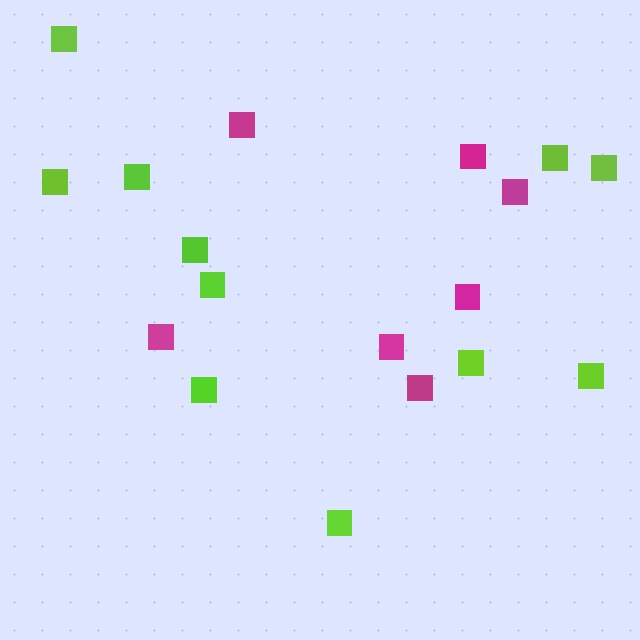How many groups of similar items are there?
There are 2 groups: one group of magenta squares (7) and one group of lime squares (11).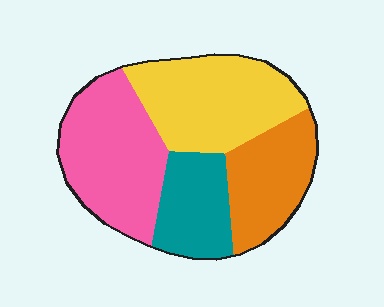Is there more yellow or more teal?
Yellow.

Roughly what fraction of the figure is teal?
Teal covers 17% of the figure.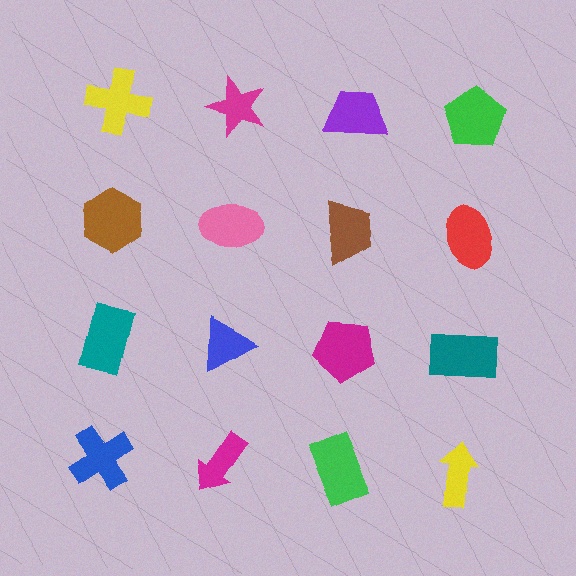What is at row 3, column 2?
A blue triangle.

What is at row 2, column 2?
A pink ellipse.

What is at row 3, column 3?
A magenta pentagon.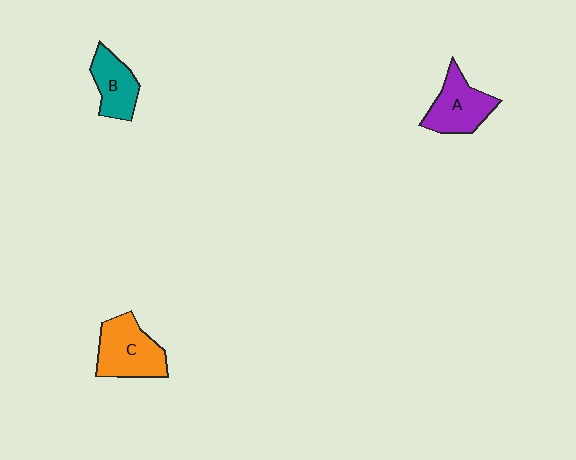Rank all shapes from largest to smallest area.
From largest to smallest: C (orange), A (purple), B (teal).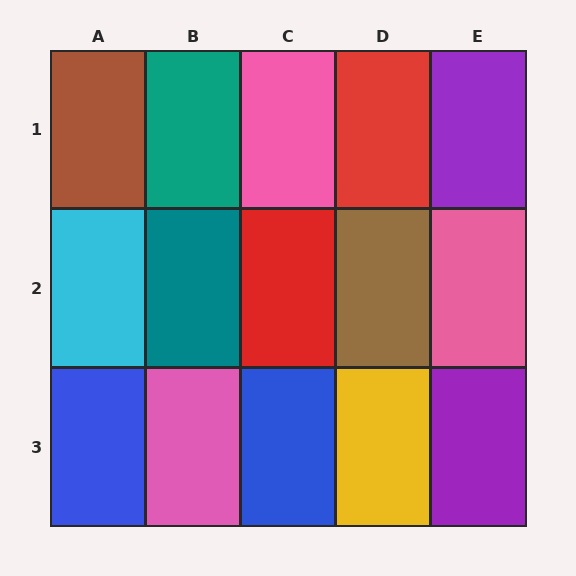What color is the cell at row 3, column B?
Pink.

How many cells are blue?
2 cells are blue.